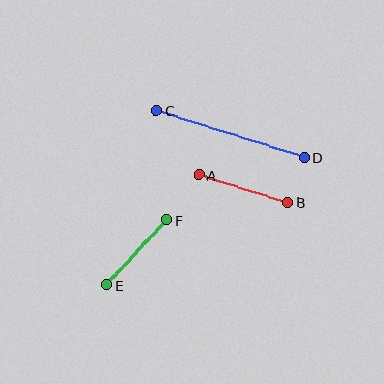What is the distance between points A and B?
The distance is approximately 93 pixels.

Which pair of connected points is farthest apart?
Points C and D are farthest apart.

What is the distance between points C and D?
The distance is approximately 155 pixels.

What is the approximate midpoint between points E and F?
The midpoint is at approximately (137, 252) pixels.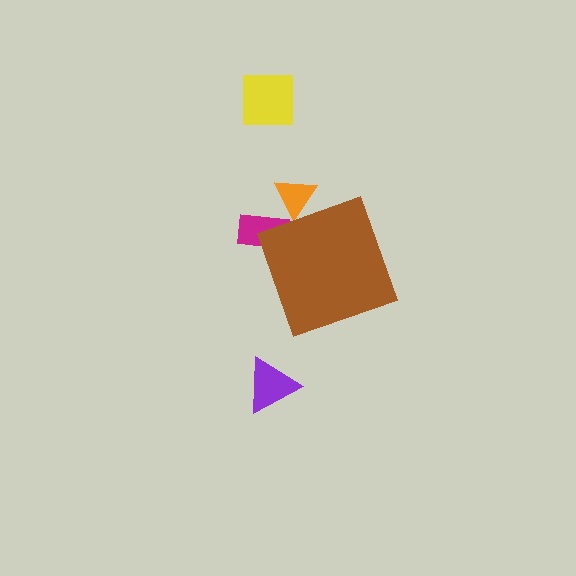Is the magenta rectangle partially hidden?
Yes, the magenta rectangle is partially hidden behind the brown diamond.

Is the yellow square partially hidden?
No, the yellow square is fully visible.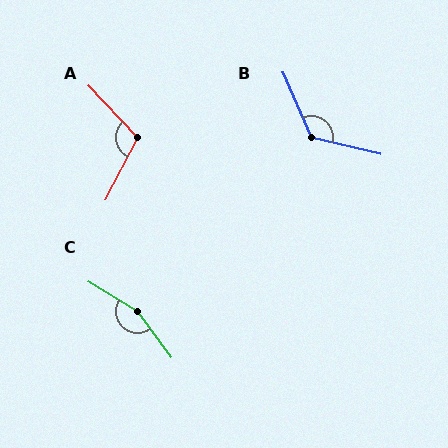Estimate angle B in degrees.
Approximately 127 degrees.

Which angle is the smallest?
A, at approximately 110 degrees.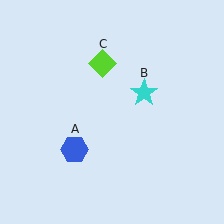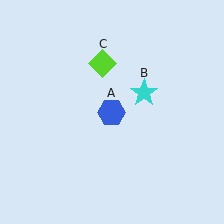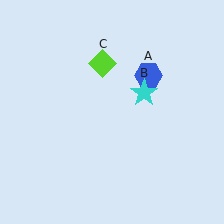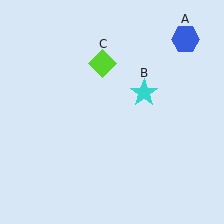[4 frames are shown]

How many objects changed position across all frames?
1 object changed position: blue hexagon (object A).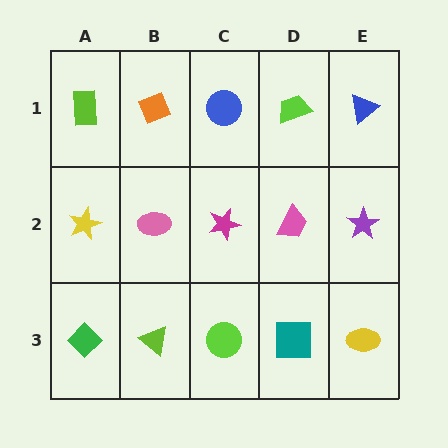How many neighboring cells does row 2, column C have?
4.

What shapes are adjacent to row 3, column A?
A yellow star (row 2, column A), a lime triangle (row 3, column B).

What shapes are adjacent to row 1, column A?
A yellow star (row 2, column A), an orange diamond (row 1, column B).